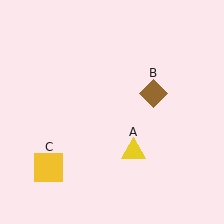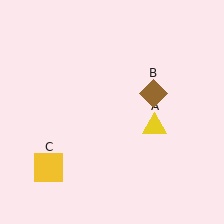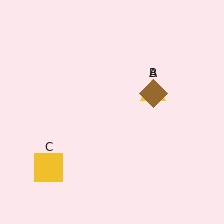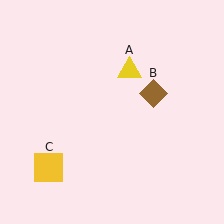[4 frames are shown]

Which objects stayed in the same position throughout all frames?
Brown diamond (object B) and yellow square (object C) remained stationary.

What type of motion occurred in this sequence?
The yellow triangle (object A) rotated counterclockwise around the center of the scene.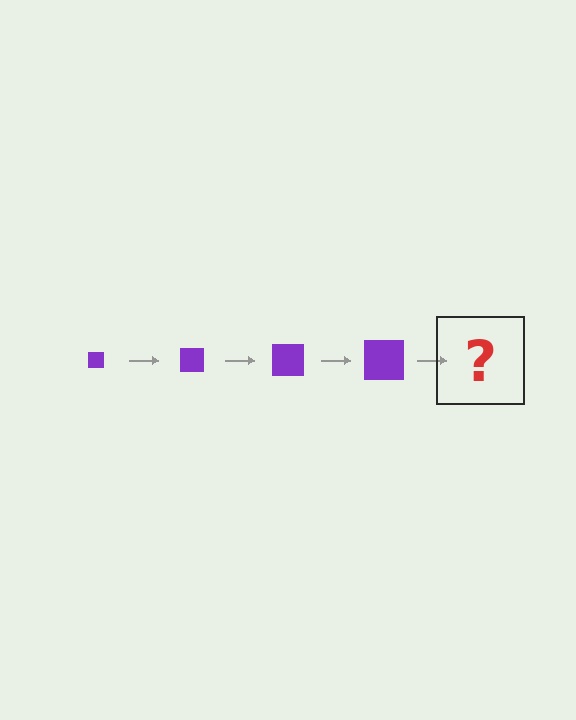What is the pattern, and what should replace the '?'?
The pattern is that the square gets progressively larger each step. The '?' should be a purple square, larger than the previous one.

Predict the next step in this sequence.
The next step is a purple square, larger than the previous one.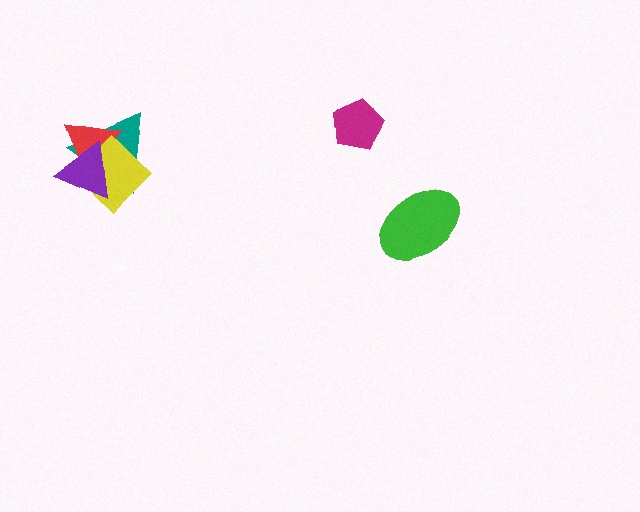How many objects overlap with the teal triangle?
3 objects overlap with the teal triangle.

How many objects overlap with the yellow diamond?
3 objects overlap with the yellow diamond.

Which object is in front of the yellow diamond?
The purple triangle is in front of the yellow diamond.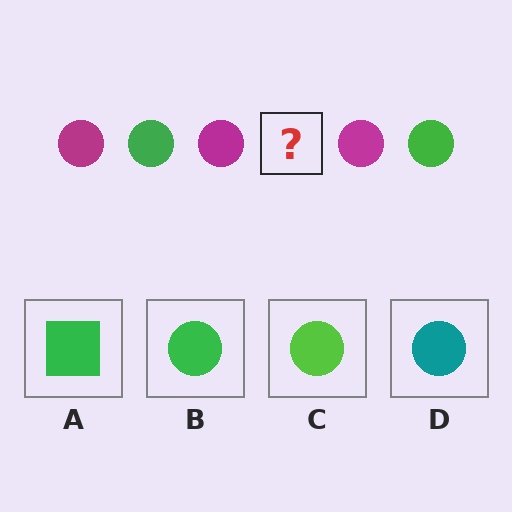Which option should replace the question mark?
Option B.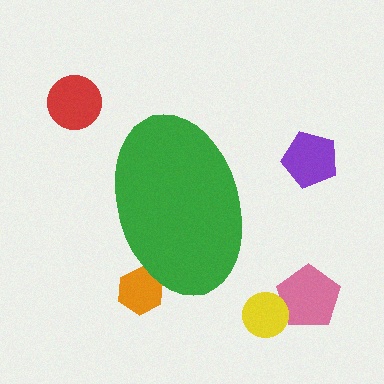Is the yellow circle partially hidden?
No, the yellow circle is fully visible.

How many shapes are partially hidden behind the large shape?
1 shape is partially hidden.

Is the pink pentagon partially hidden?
No, the pink pentagon is fully visible.